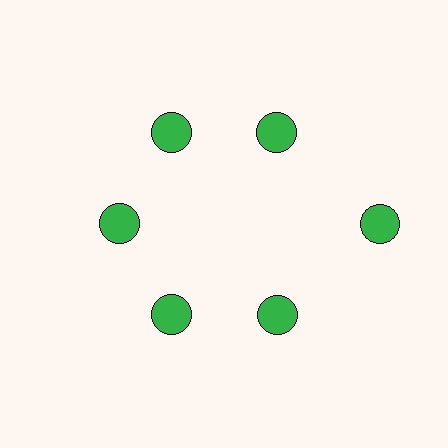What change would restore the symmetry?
The symmetry would be restored by moving it inward, back onto the ring so that all 6 circles sit at equal angles and equal distance from the center.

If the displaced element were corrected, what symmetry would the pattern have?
It would have 6-fold rotational symmetry — the pattern would map onto itself every 60 degrees.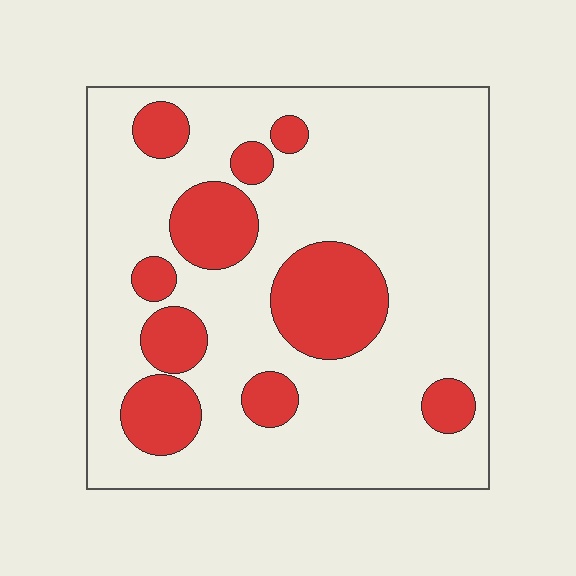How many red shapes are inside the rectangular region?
10.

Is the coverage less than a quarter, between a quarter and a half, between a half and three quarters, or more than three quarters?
Less than a quarter.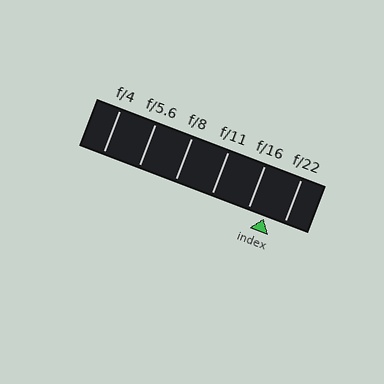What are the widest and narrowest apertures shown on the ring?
The widest aperture shown is f/4 and the narrowest is f/22.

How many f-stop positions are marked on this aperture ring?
There are 6 f-stop positions marked.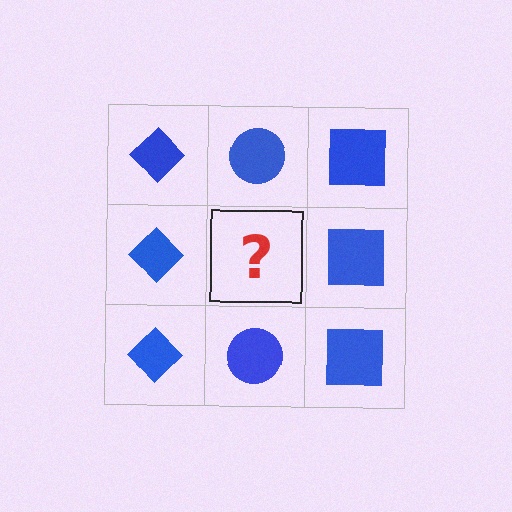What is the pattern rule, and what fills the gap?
The rule is that each column has a consistent shape. The gap should be filled with a blue circle.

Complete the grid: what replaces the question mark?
The question mark should be replaced with a blue circle.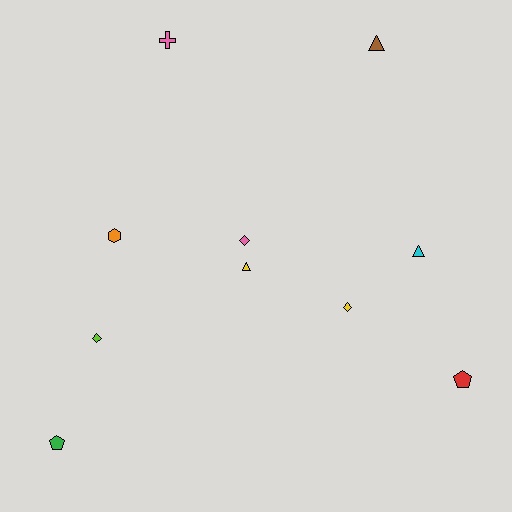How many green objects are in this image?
There is 1 green object.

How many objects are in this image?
There are 10 objects.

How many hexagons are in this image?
There is 1 hexagon.